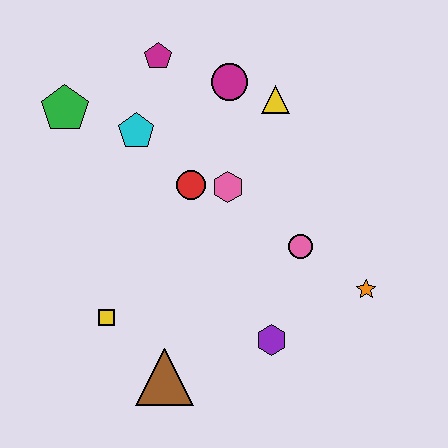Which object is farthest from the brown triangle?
The magenta pentagon is farthest from the brown triangle.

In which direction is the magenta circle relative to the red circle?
The magenta circle is above the red circle.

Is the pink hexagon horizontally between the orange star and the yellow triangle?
No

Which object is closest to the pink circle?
The orange star is closest to the pink circle.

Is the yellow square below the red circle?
Yes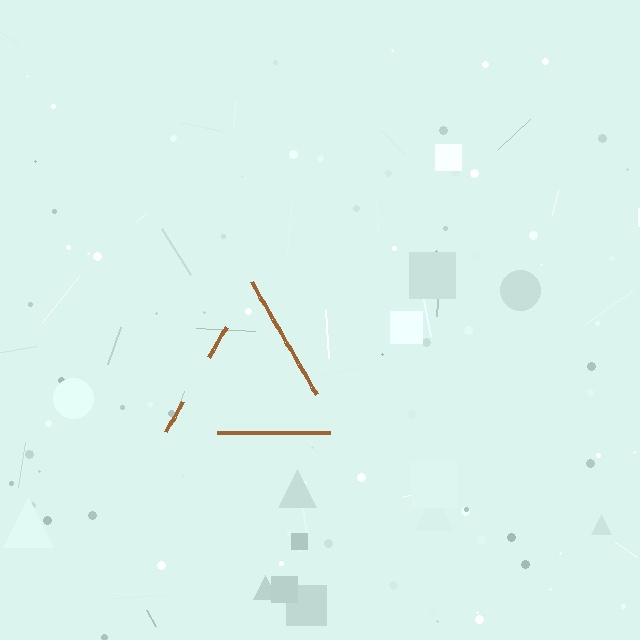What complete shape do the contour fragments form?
The contour fragments form a triangle.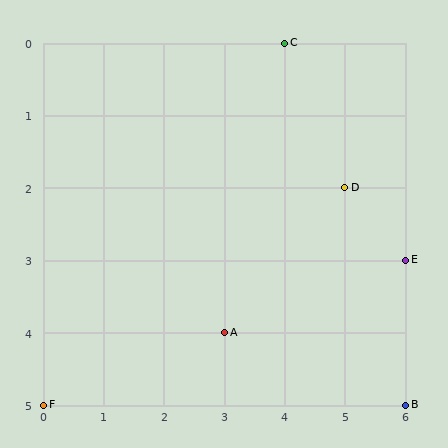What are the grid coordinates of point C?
Point C is at grid coordinates (4, 0).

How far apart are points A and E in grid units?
Points A and E are 3 columns and 1 row apart (about 3.2 grid units diagonally).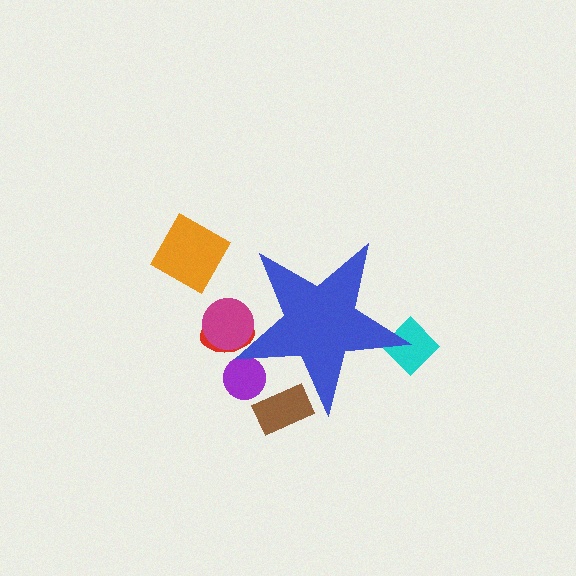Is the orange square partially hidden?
No, the orange square is fully visible.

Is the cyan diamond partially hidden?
Yes, the cyan diamond is partially hidden behind the blue star.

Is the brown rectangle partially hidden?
Yes, the brown rectangle is partially hidden behind the blue star.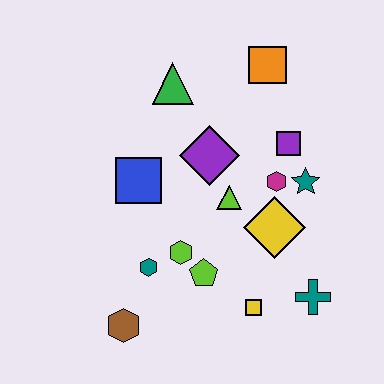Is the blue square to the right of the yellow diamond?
No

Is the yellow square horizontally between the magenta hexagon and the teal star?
No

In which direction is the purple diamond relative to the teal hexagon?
The purple diamond is above the teal hexagon.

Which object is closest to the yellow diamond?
The magenta hexagon is closest to the yellow diamond.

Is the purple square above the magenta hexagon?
Yes